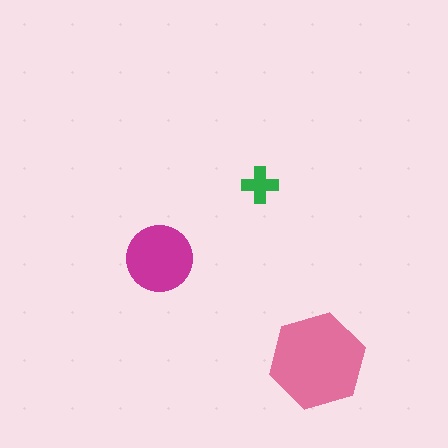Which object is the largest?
The pink hexagon.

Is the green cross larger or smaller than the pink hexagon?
Smaller.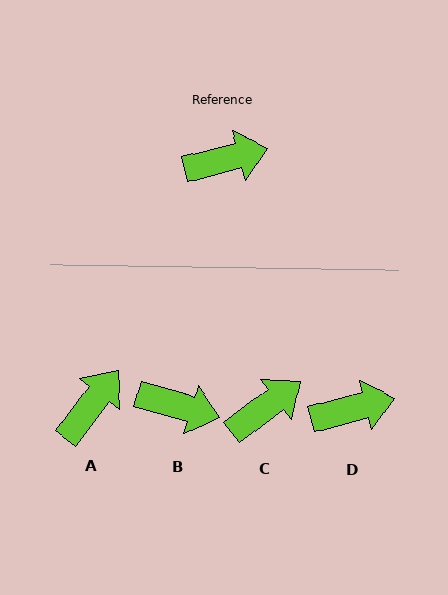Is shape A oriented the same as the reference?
No, it is off by about 38 degrees.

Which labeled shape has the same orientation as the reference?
D.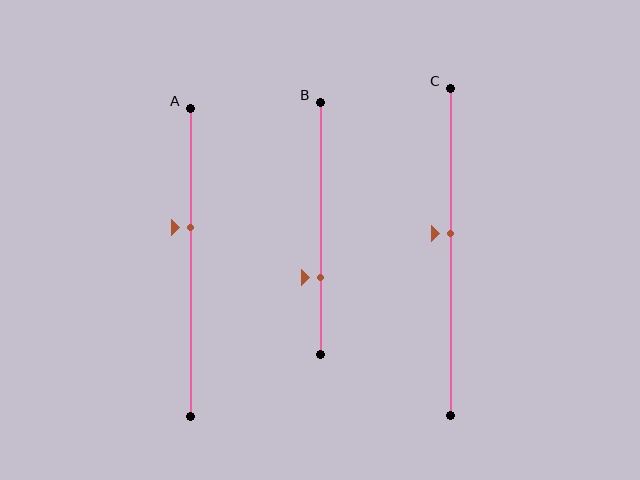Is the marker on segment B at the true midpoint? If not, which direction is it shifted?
No, the marker on segment B is shifted downward by about 19% of the segment length.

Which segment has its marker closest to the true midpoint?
Segment C has its marker closest to the true midpoint.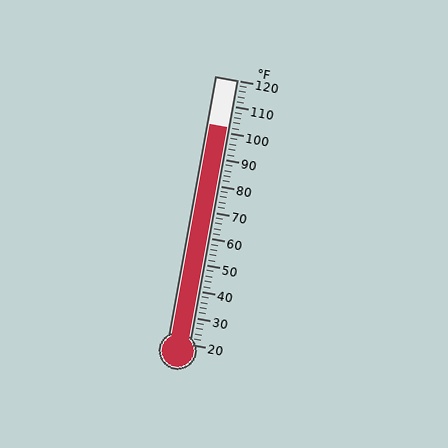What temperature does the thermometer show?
The thermometer shows approximately 102°F.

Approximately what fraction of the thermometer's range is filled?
The thermometer is filled to approximately 80% of its range.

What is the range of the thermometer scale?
The thermometer scale ranges from 20°F to 120°F.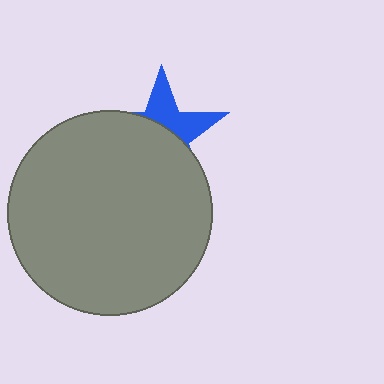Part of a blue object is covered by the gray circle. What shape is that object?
It is a star.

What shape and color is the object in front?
The object in front is a gray circle.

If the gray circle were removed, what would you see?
You would see the complete blue star.